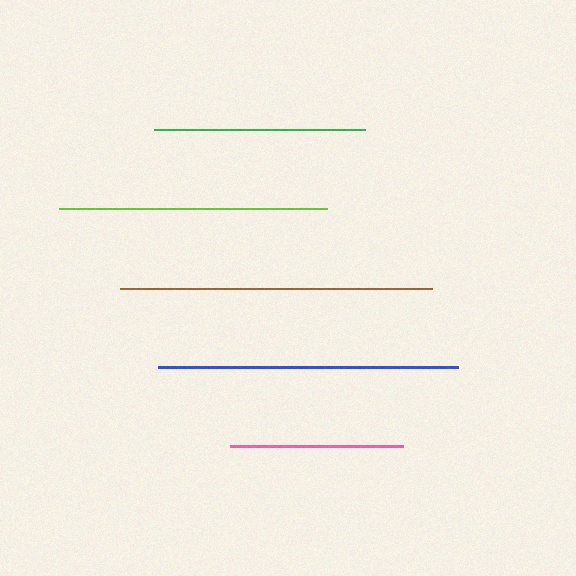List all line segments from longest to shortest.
From longest to shortest: brown, blue, lime, green, pink.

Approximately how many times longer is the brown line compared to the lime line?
The brown line is approximately 1.2 times the length of the lime line.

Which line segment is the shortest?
The pink line is the shortest at approximately 173 pixels.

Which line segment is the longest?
The brown line is the longest at approximately 312 pixels.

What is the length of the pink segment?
The pink segment is approximately 173 pixels long.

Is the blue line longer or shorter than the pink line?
The blue line is longer than the pink line.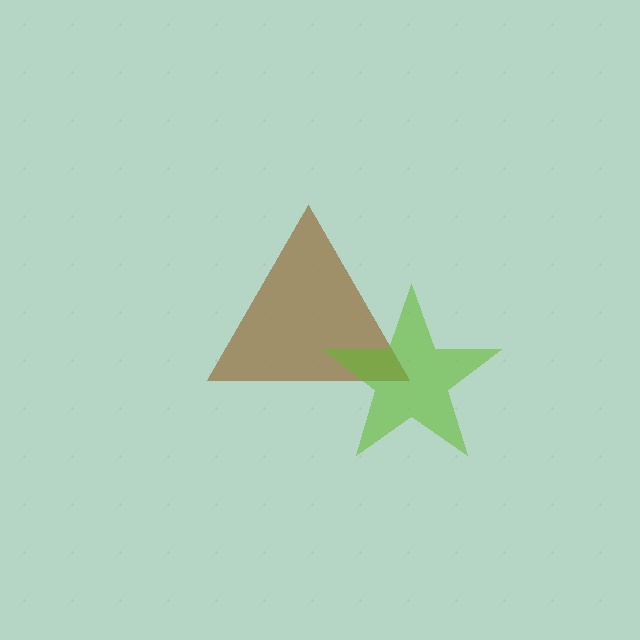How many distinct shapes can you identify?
There are 2 distinct shapes: a brown triangle, a lime star.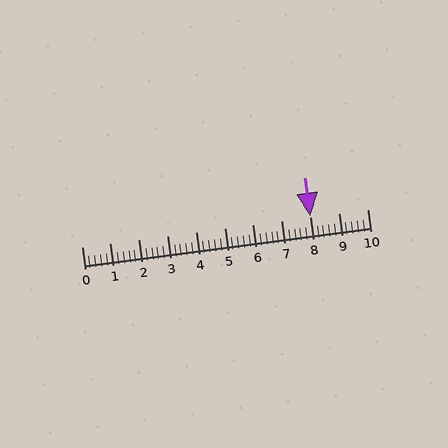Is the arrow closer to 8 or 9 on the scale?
The arrow is closer to 8.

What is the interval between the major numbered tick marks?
The major tick marks are spaced 1 units apart.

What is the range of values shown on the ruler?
The ruler shows values from 0 to 10.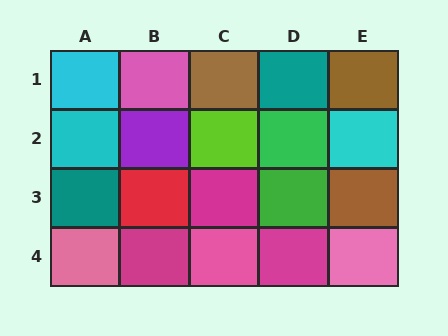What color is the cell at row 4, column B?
Magenta.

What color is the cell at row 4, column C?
Pink.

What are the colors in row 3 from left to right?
Teal, red, magenta, green, brown.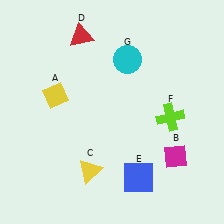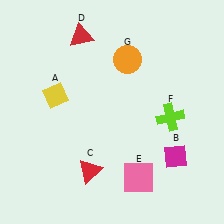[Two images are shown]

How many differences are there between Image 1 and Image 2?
There are 3 differences between the two images.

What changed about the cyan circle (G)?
In Image 1, G is cyan. In Image 2, it changed to orange.